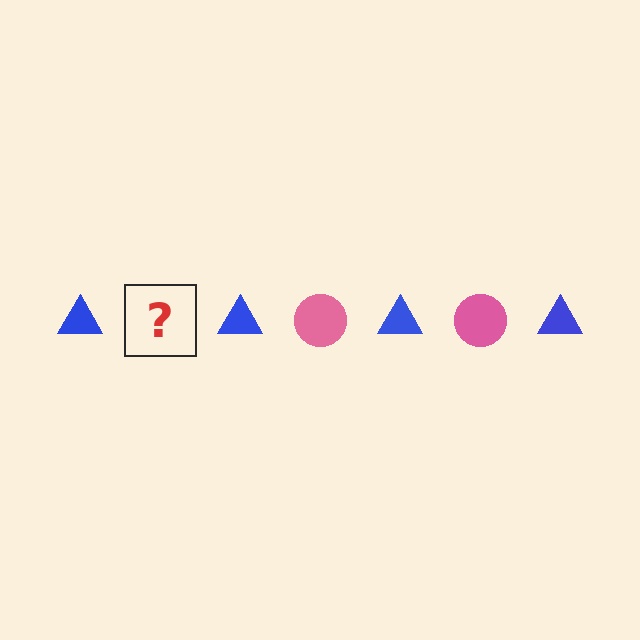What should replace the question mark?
The question mark should be replaced with a pink circle.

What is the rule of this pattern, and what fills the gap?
The rule is that the pattern alternates between blue triangle and pink circle. The gap should be filled with a pink circle.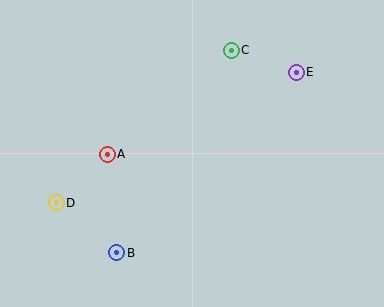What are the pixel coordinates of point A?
Point A is at (107, 154).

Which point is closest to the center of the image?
Point A at (107, 154) is closest to the center.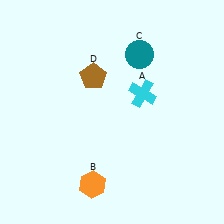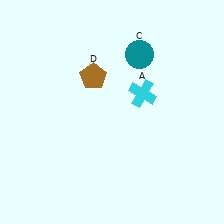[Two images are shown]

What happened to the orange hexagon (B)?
The orange hexagon (B) was removed in Image 2. It was in the bottom-left area of Image 1.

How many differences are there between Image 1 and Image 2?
There is 1 difference between the two images.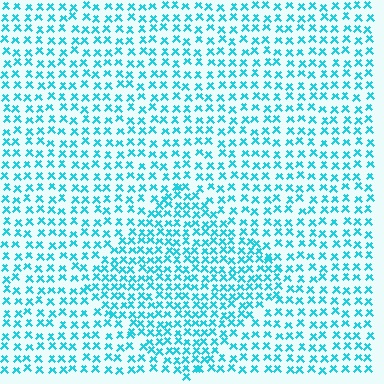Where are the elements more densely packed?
The elements are more densely packed inside the diamond boundary.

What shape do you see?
I see a diamond.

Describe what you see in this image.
The image contains small cyan elements arranged at two different densities. A diamond-shaped region is visible where the elements are more densely packed than the surrounding area.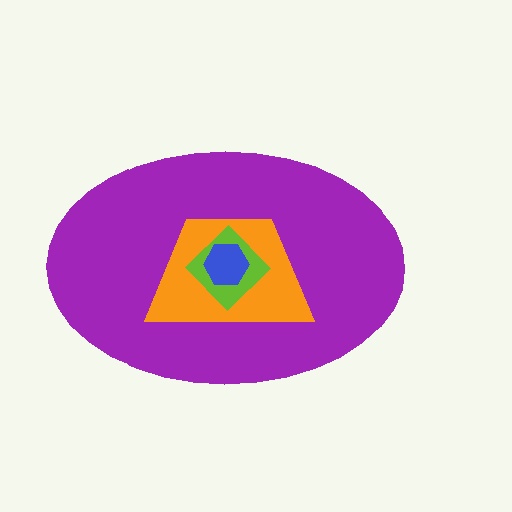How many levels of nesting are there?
4.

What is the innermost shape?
The blue hexagon.